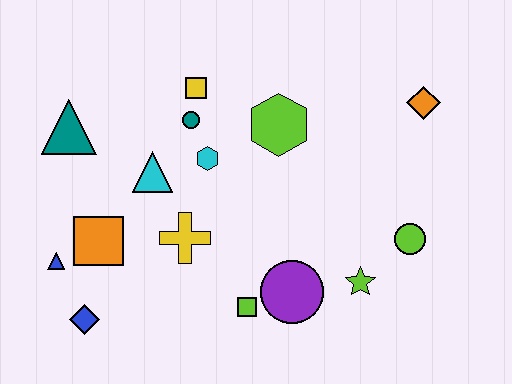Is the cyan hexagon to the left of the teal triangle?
No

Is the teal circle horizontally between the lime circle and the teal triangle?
Yes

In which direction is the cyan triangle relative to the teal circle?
The cyan triangle is below the teal circle.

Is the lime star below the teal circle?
Yes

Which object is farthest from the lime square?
The orange diamond is farthest from the lime square.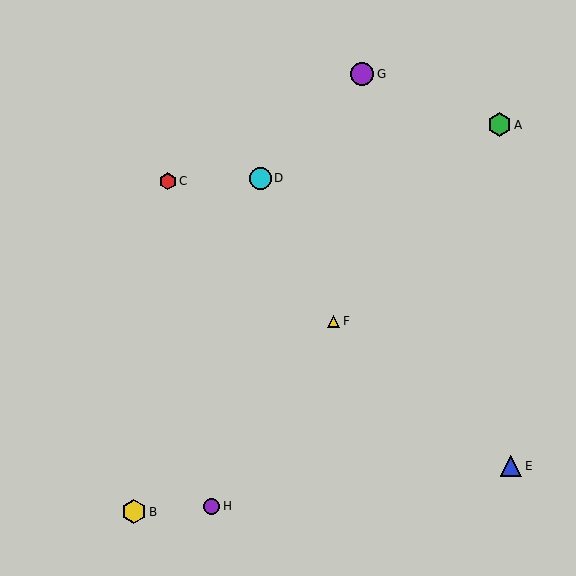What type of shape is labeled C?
Shape C is a red hexagon.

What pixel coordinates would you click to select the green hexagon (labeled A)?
Click at (499, 125) to select the green hexagon A.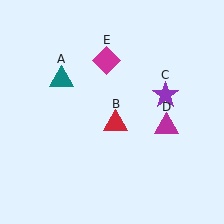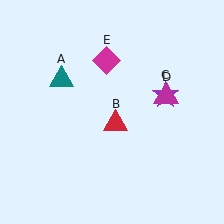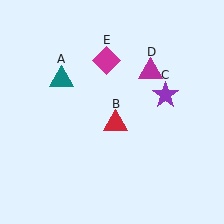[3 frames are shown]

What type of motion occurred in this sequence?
The magenta triangle (object D) rotated counterclockwise around the center of the scene.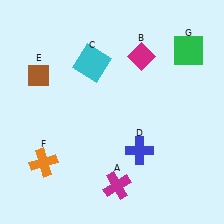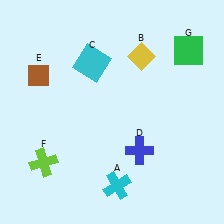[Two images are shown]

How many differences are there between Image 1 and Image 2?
There are 3 differences between the two images.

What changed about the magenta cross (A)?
In Image 1, A is magenta. In Image 2, it changed to cyan.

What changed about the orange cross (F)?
In Image 1, F is orange. In Image 2, it changed to lime.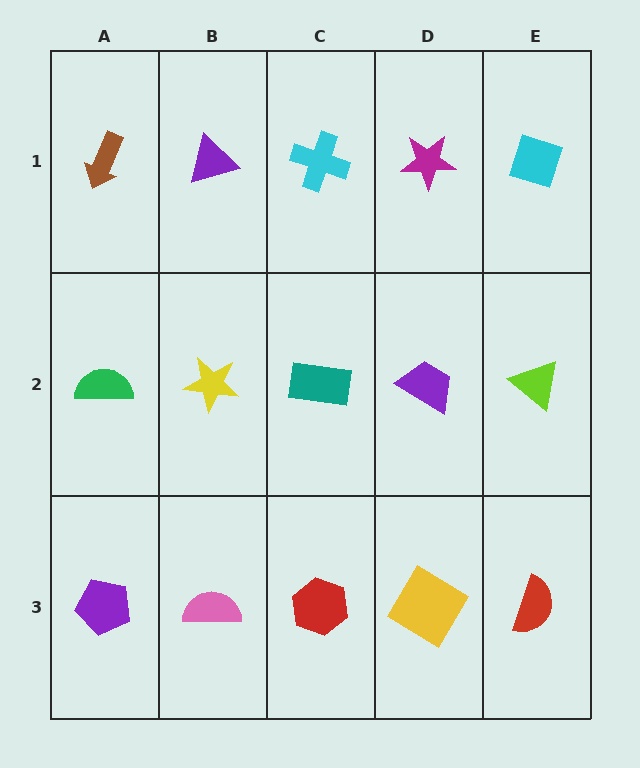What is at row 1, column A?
A brown arrow.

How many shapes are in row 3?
5 shapes.